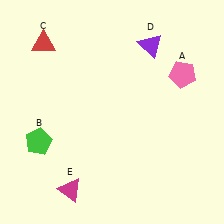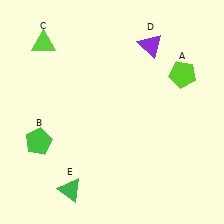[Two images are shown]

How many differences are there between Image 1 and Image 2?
There are 3 differences between the two images.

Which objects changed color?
A changed from pink to lime. C changed from red to lime. E changed from magenta to green.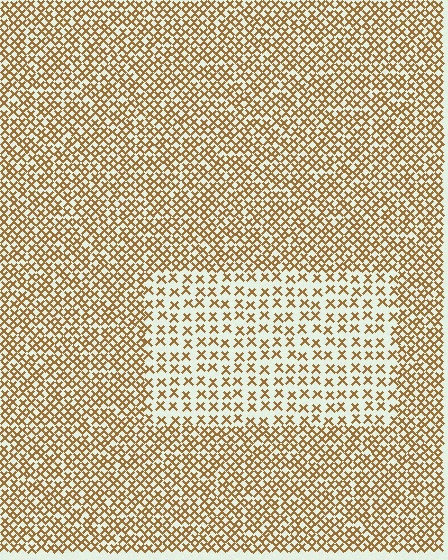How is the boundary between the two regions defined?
The boundary is defined by a change in element density (approximately 2.0x ratio). All elements are the same color, size, and shape.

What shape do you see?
I see a rectangle.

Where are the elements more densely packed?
The elements are more densely packed outside the rectangle boundary.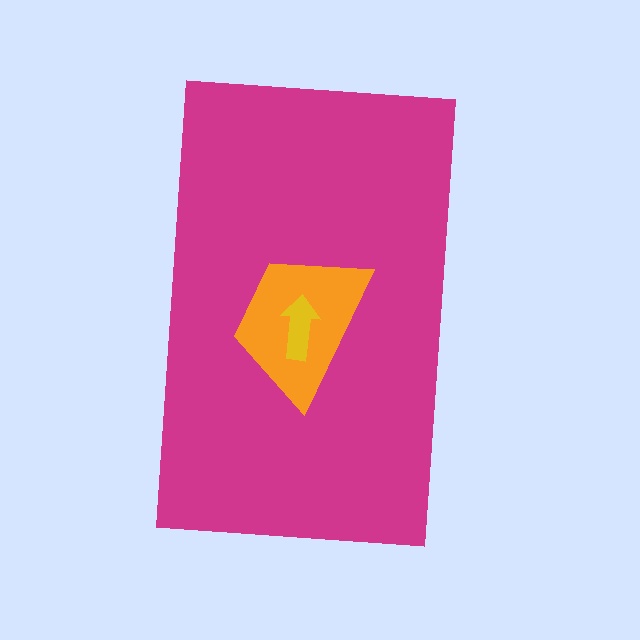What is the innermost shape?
The yellow arrow.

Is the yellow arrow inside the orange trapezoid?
Yes.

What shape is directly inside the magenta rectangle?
The orange trapezoid.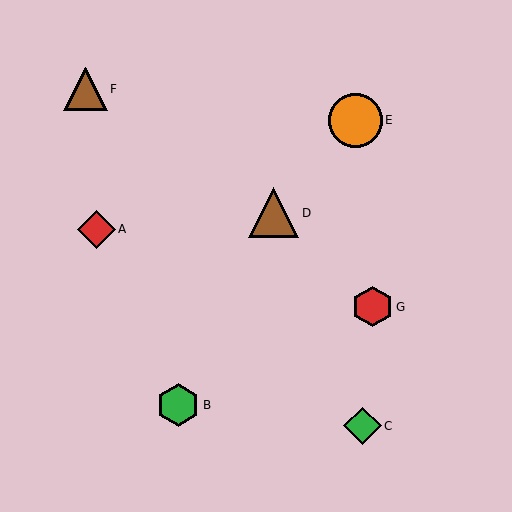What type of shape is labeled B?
Shape B is a green hexagon.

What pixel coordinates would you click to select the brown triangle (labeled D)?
Click at (274, 213) to select the brown triangle D.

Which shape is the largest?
The orange circle (labeled E) is the largest.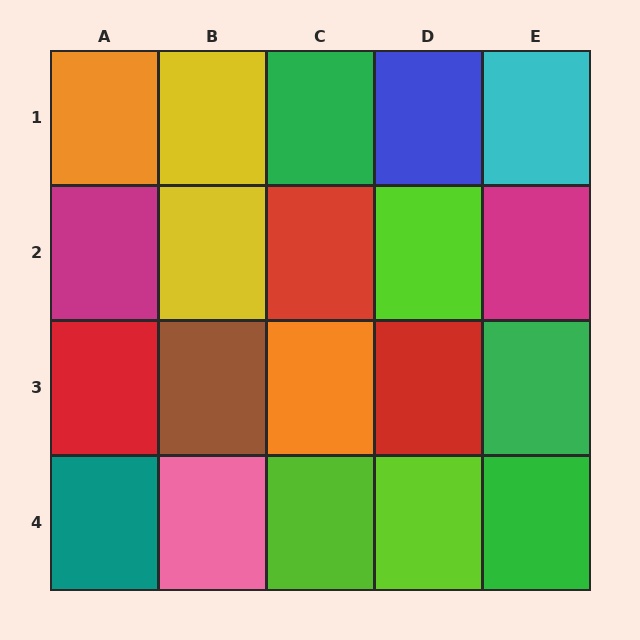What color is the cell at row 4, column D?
Lime.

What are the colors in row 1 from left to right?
Orange, yellow, green, blue, cyan.